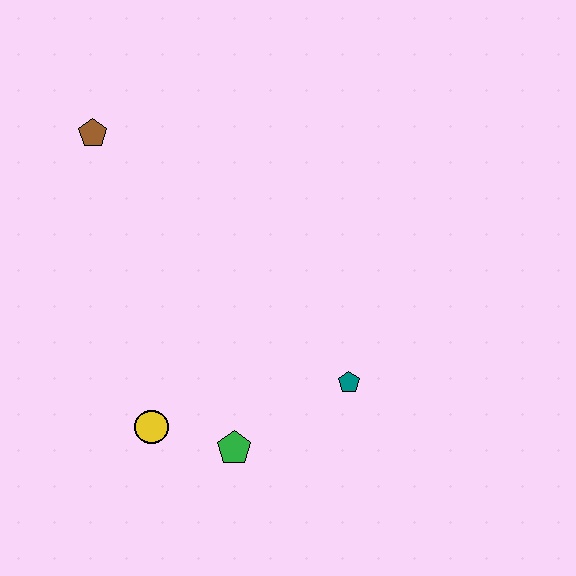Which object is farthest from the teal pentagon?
The brown pentagon is farthest from the teal pentagon.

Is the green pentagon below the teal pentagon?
Yes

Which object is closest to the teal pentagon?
The green pentagon is closest to the teal pentagon.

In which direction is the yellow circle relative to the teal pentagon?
The yellow circle is to the left of the teal pentagon.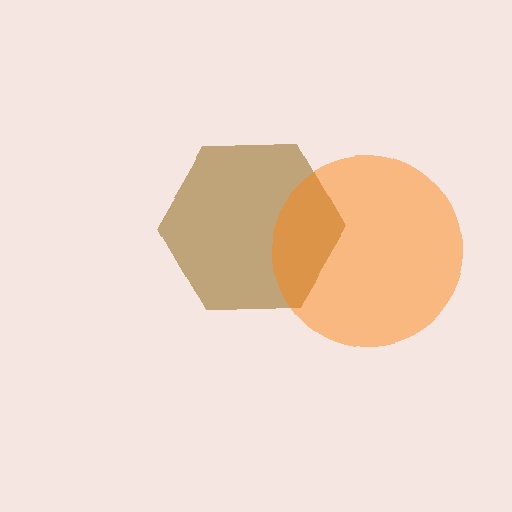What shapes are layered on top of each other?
The layered shapes are: a brown hexagon, an orange circle.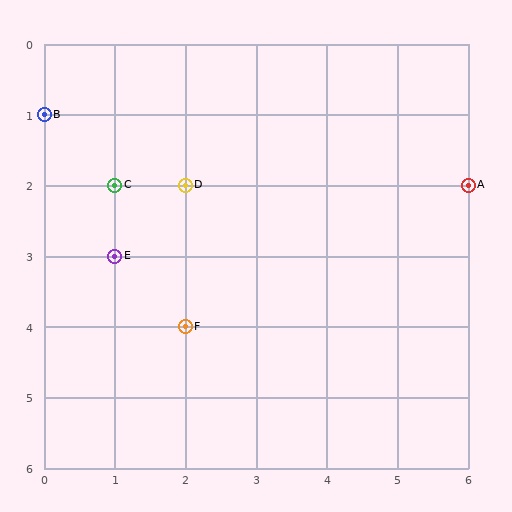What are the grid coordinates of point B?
Point B is at grid coordinates (0, 1).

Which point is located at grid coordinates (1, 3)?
Point E is at (1, 3).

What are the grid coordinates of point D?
Point D is at grid coordinates (2, 2).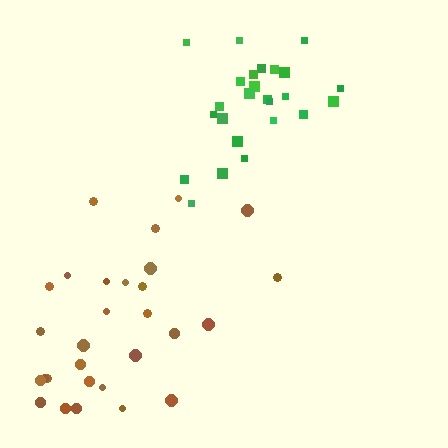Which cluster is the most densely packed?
Green.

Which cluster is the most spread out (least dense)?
Brown.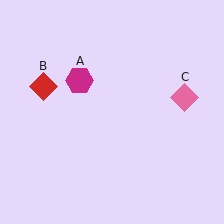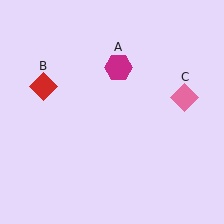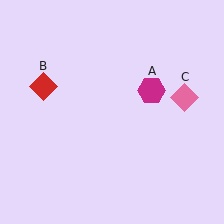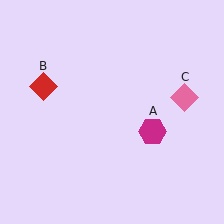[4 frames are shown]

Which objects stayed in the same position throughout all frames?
Red diamond (object B) and pink diamond (object C) remained stationary.